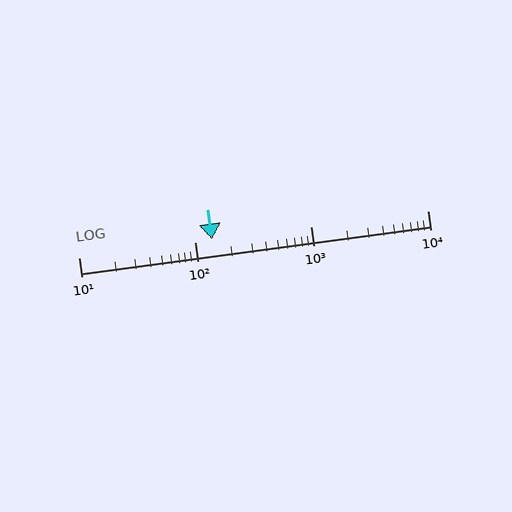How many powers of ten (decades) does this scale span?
The scale spans 3 decades, from 10 to 10000.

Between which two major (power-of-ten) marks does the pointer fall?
The pointer is between 100 and 1000.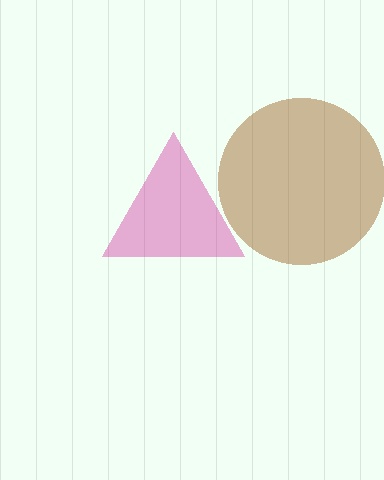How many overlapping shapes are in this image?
There are 2 overlapping shapes in the image.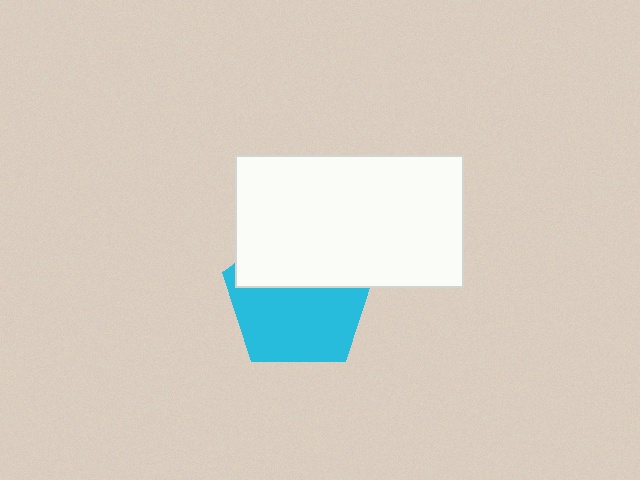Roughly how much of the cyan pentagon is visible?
About half of it is visible (roughly 59%).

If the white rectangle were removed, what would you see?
You would see the complete cyan pentagon.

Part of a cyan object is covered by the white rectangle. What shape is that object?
It is a pentagon.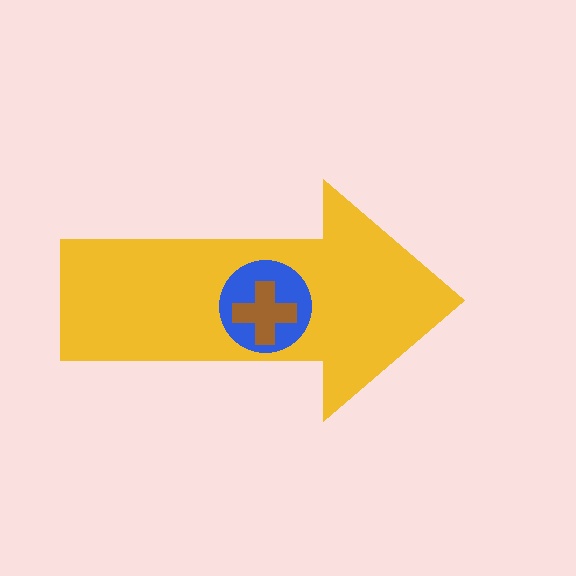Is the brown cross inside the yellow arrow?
Yes.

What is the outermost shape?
The yellow arrow.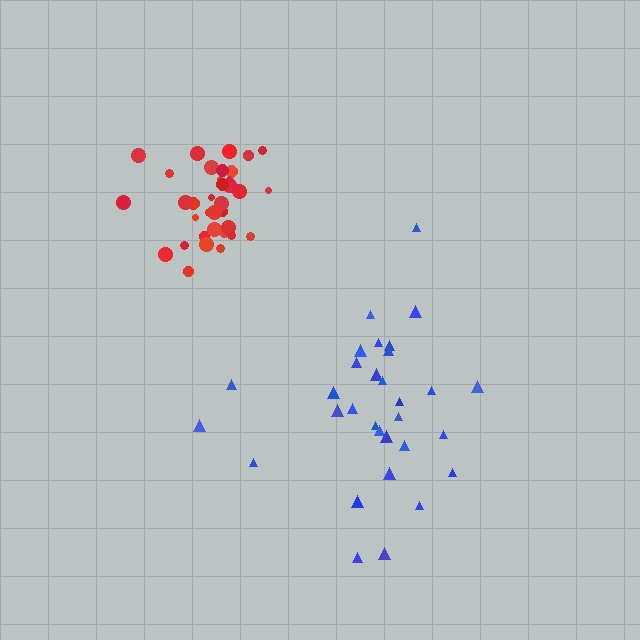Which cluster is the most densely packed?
Red.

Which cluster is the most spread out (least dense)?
Blue.